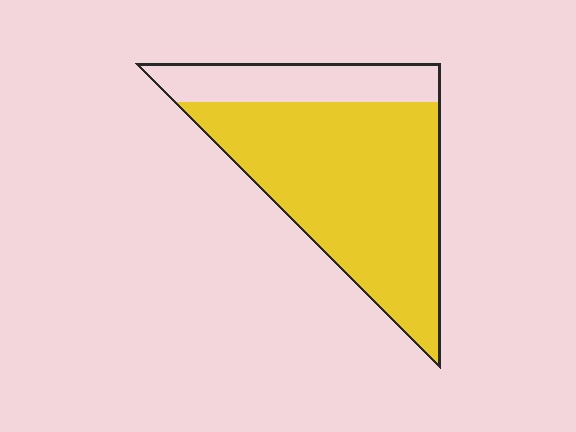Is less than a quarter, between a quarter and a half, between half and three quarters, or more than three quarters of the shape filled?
More than three quarters.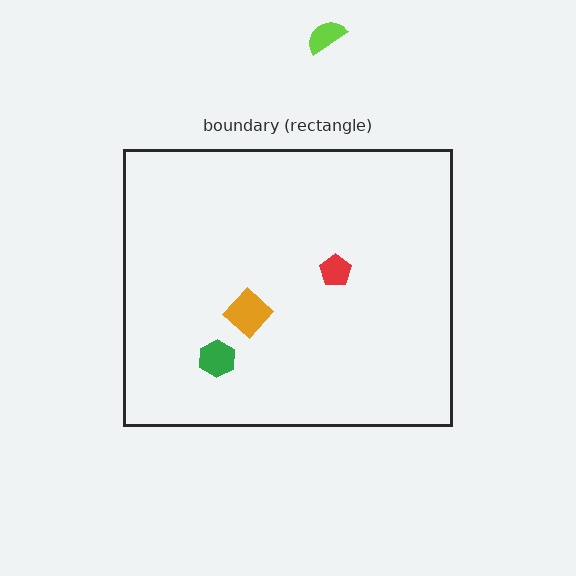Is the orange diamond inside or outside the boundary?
Inside.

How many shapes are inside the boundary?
3 inside, 1 outside.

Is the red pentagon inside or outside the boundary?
Inside.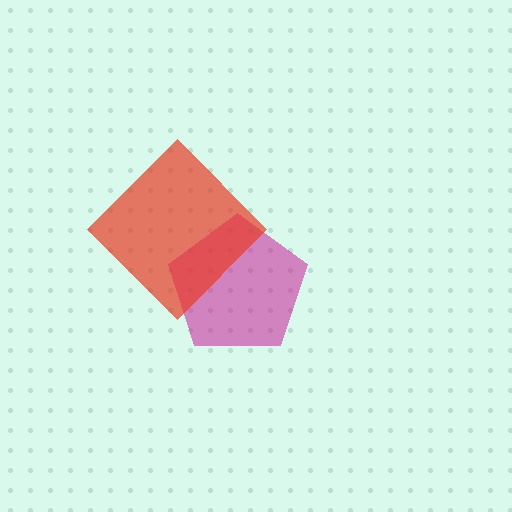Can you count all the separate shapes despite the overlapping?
Yes, there are 2 separate shapes.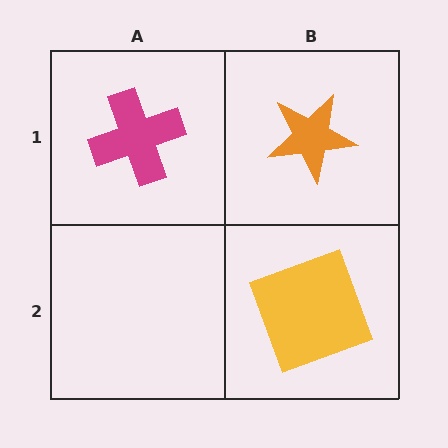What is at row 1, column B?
An orange star.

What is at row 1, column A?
A magenta cross.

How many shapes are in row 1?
2 shapes.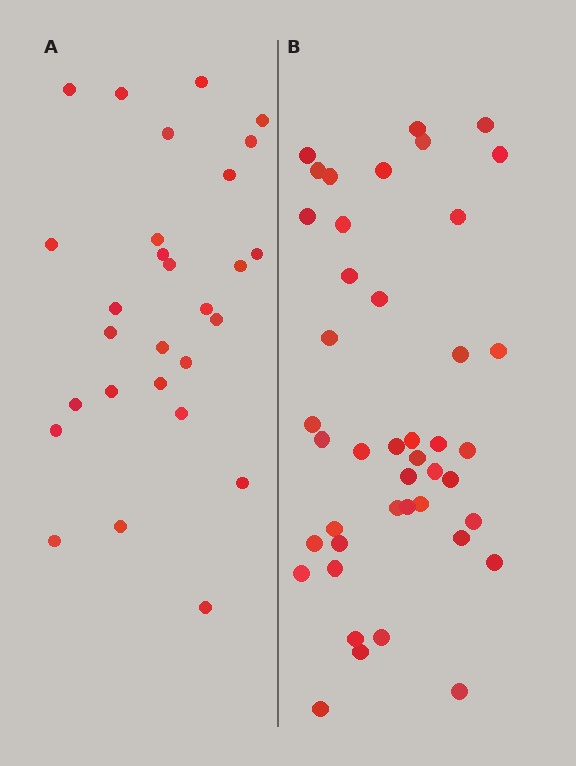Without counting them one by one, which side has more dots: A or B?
Region B (the right region) has more dots.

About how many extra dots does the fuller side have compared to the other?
Region B has approximately 15 more dots than region A.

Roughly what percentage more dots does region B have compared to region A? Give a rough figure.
About 55% more.